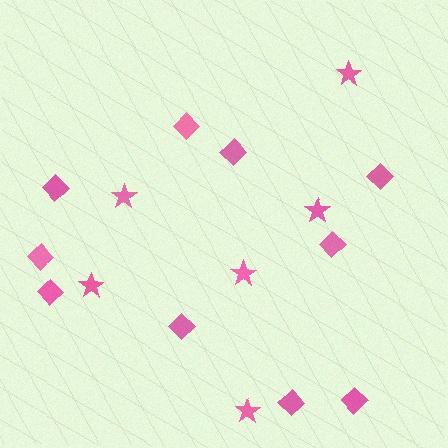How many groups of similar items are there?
There are 2 groups: one group of stars (6) and one group of diamonds (10).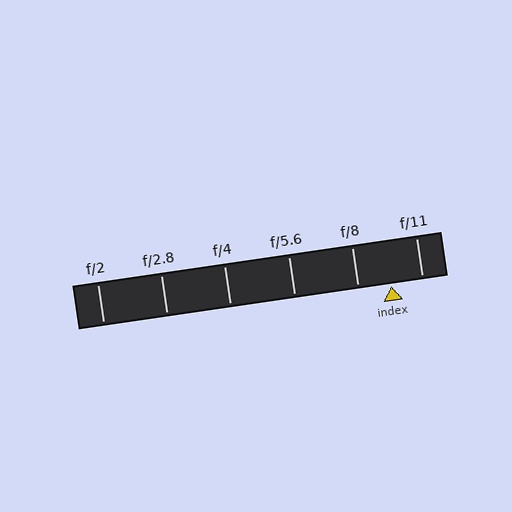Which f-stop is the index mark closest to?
The index mark is closest to f/11.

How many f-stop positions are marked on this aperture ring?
There are 6 f-stop positions marked.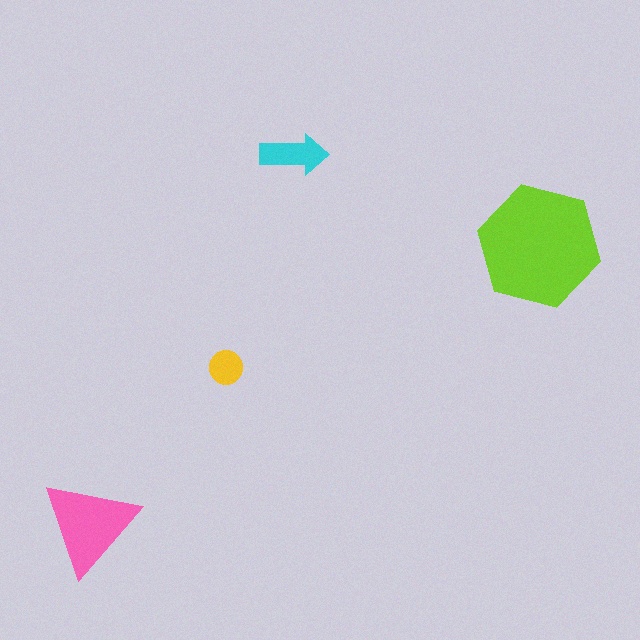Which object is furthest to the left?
The pink triangle is leftmost.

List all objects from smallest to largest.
The yellow circle, the cyan arrow, the pink triangle, the lime hexagon.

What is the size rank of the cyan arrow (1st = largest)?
3rd.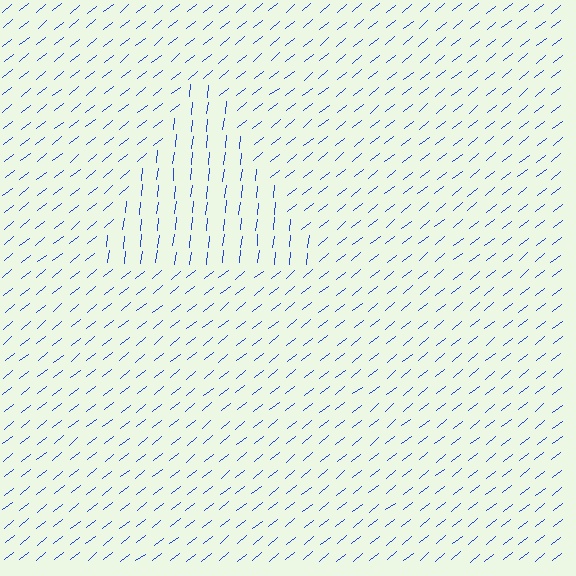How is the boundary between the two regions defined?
The boundary is defined purely by a change in line orientation (approximately 45 degrees difference). All lines are the same color and thickness.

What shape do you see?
I see a triangle.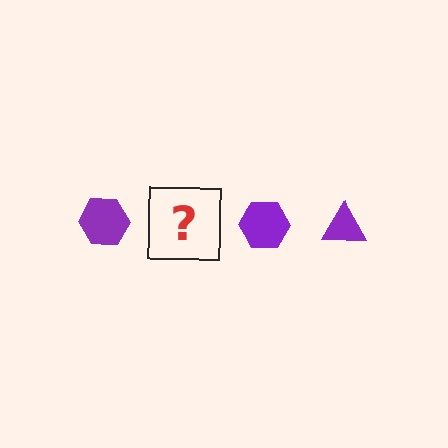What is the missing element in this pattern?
The missing element is a purple triangle.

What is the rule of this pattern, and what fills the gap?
The rule is that the pattern cycles through hexagon, triangle shapes in purple. The gap should be filled with a purple triangle.